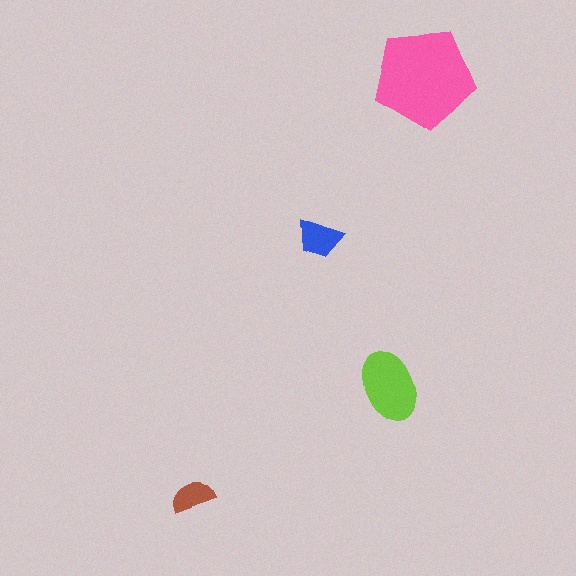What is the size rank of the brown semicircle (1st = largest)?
4th.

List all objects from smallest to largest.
The brown semicircle, the blue trapezoid, the lime ellipse, the pink pentagon.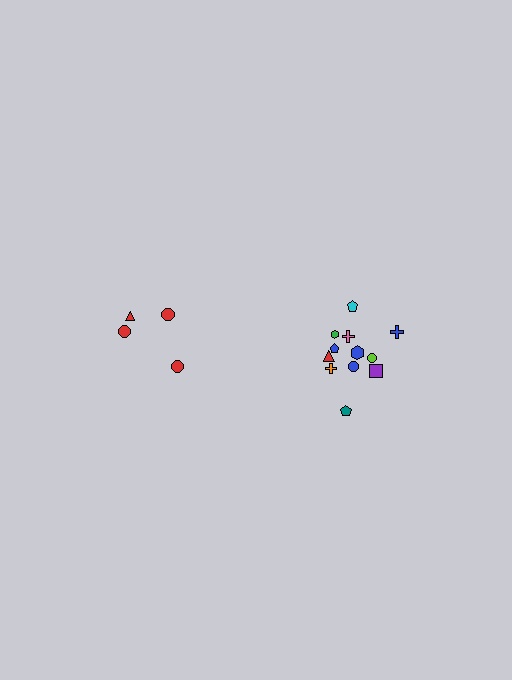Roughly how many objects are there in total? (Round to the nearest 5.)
Roughly 15 objects in total.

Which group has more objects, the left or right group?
The right group.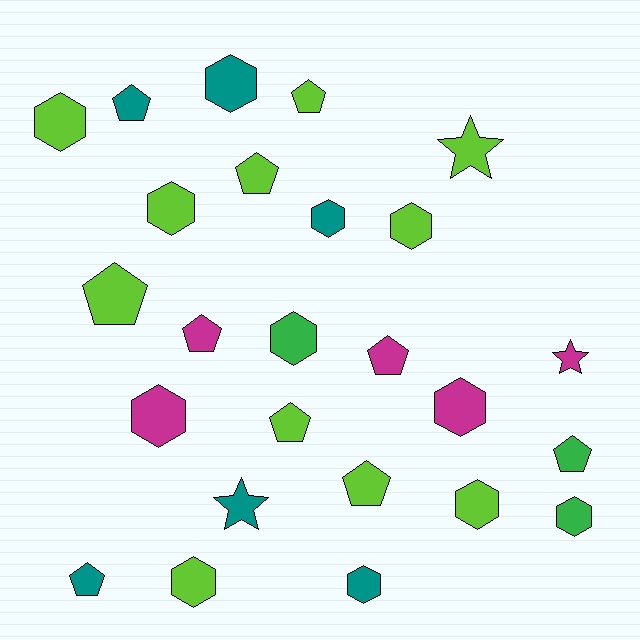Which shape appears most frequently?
Hexagon, with 12 objects.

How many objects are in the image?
There are 25 objects.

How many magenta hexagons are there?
There are 2 magenta hexagons.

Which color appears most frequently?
Lime, with 11 objects.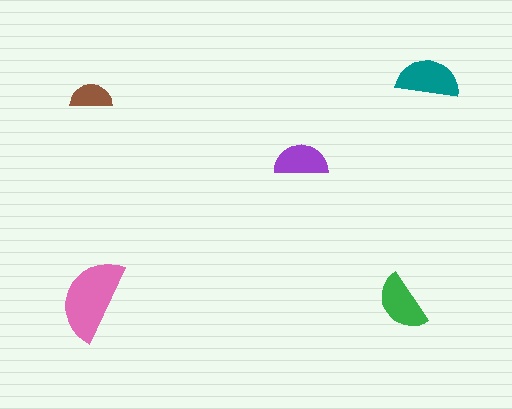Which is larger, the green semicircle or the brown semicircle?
The green one.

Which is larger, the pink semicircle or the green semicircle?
The pink one.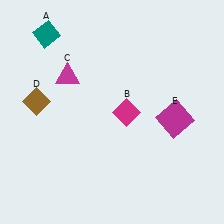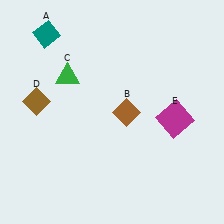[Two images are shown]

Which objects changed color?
B changed from magenta to brown. C changed from magenta to green.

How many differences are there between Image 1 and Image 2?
There are 2 differences between the two images.